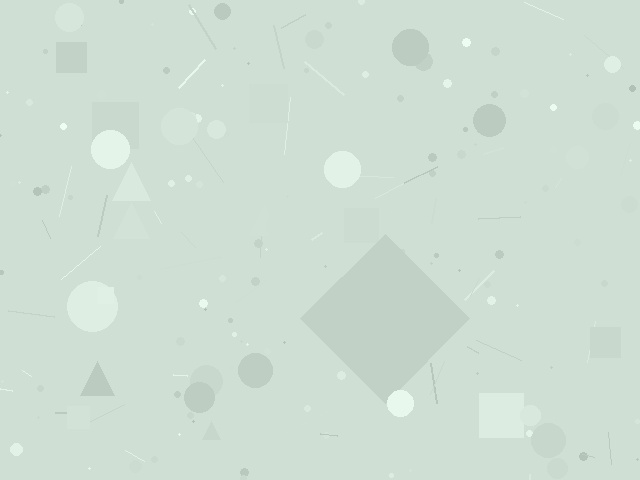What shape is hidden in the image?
A diamond is hidden in the image.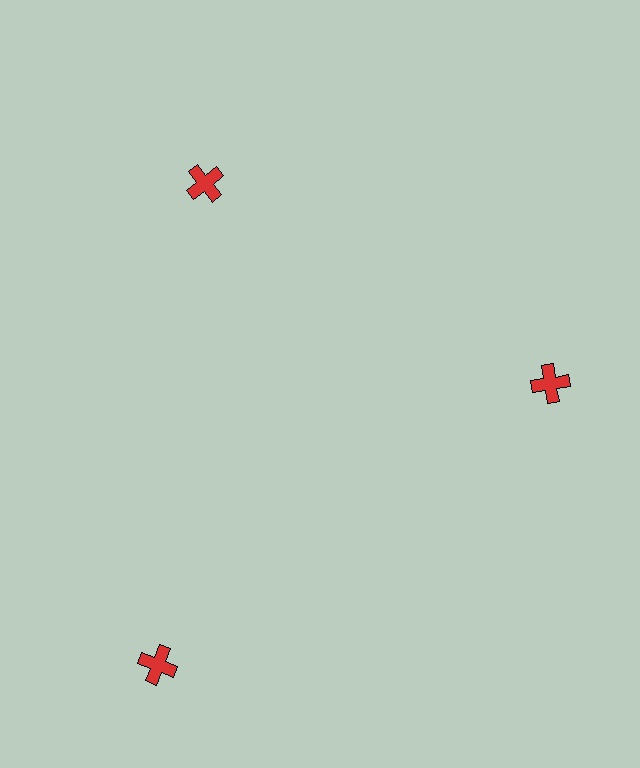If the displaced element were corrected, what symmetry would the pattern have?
It would have 3-fold rotational symmetry — the pattern would map onto itself every 120 degrees.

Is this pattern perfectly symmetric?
No. The 3 red crosses are arranged in a ring, but one element near the 7 o'clock position is pushed outward from the center, breaking the 3-fold rotational symmetry.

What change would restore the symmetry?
The symmetry would be restored by moving it inward, back onto the ring so that all 3 crosses sit at equal angles and equal distance from the center.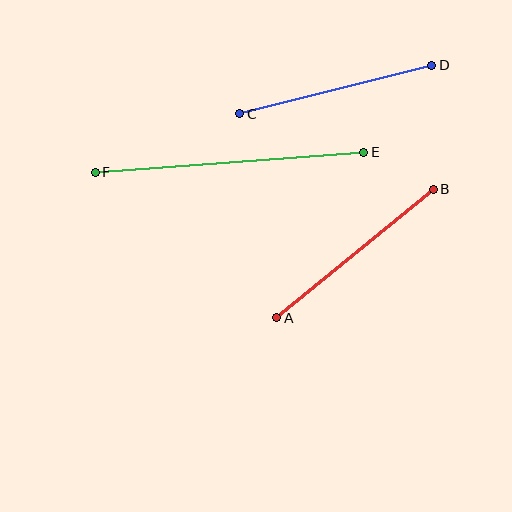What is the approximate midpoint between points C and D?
The midpoint is at approximately (336, 90) pixels.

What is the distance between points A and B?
The distance is approximately 202 pixels.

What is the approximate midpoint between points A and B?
The midpoint is at approximately (355, 254) pixels.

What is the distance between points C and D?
The distance is approximately 198 pixels.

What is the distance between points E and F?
The distance is approximately 269 pixels.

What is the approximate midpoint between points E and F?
The midpoint is at approximately (229, 162) pixels.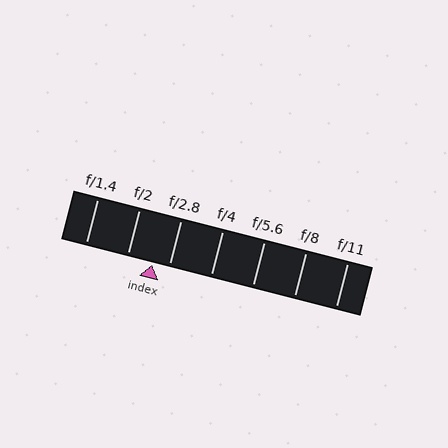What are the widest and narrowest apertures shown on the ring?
The widest aperture shown is f/1.4 and the narrowest is f/11.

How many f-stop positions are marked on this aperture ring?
There are 7 f-stop positions marked.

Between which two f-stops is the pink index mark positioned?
The index mark is between f/2 and f/2.8.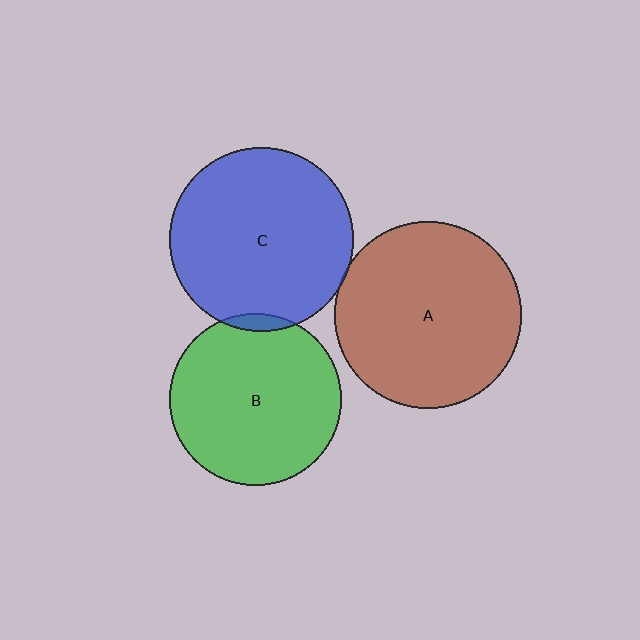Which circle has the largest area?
Circle A (brown).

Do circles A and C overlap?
Yes.